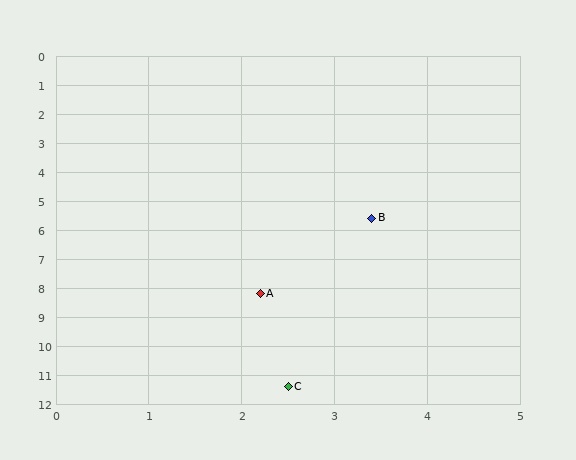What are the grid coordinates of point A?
Point A is at approximately (2.2, 8.2).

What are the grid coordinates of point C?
Point C is at approximately (2.5, 11.4).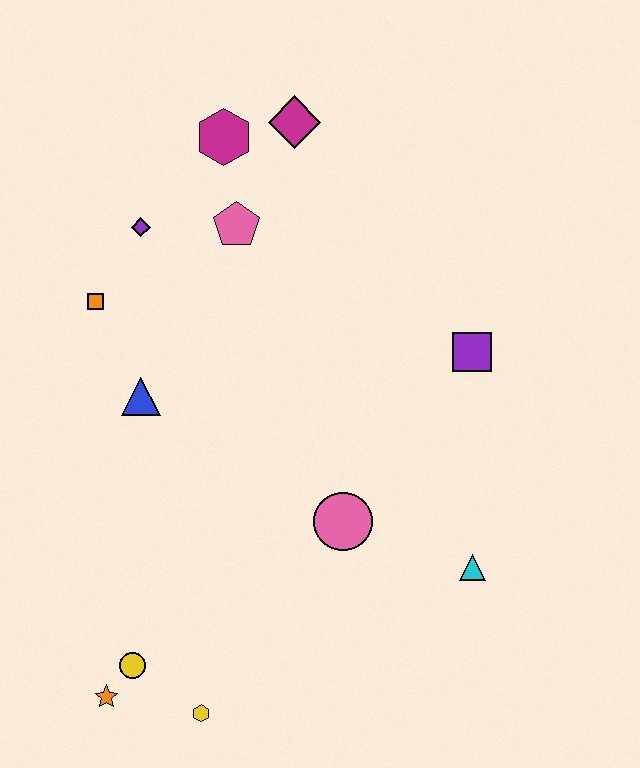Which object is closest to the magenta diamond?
The magenta hexagon is closest to the magenta diamond.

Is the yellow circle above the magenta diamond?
No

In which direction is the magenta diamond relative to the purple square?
The magenta diamond is above the purple square.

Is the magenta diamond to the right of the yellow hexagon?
Yes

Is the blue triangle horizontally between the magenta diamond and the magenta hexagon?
No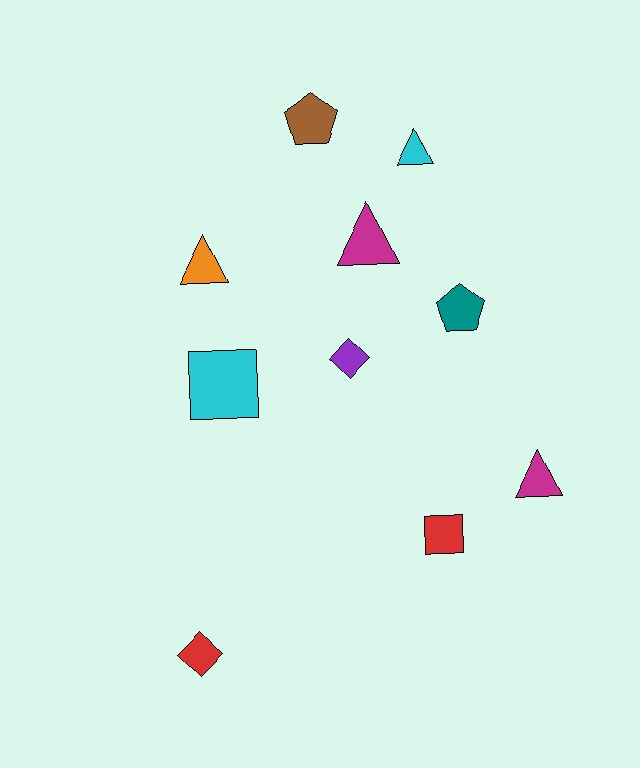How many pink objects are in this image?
There are no pink objects.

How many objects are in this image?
There are 10 objects.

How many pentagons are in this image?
There are 2 pentagons.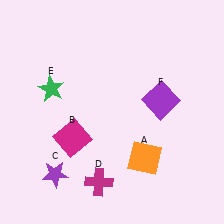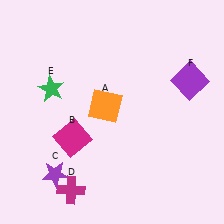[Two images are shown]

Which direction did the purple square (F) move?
The purple square (F) moved right.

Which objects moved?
The objects that moved are: the orange square (A), the magenta cross (D), the purple square (F).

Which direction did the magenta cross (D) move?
The magenta cross (D) moved left.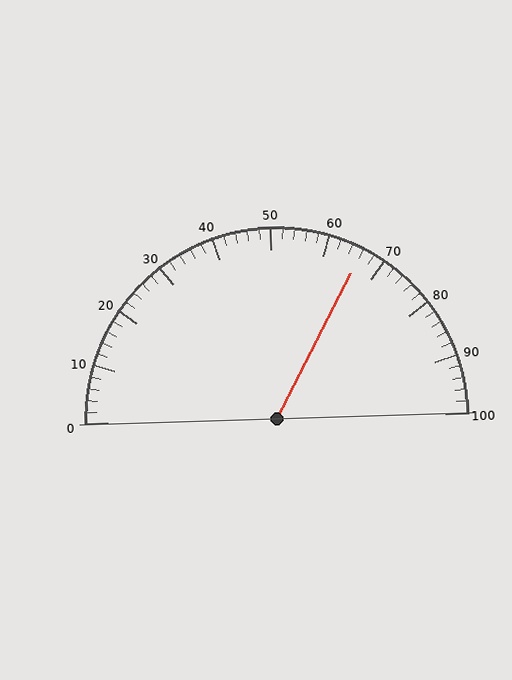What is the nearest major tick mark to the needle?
The nearest major tick mark is 70.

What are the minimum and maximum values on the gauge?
The gauge ranges from 0 to 100.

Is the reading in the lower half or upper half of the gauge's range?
The reading is in the upper half of the range (0 to 100).